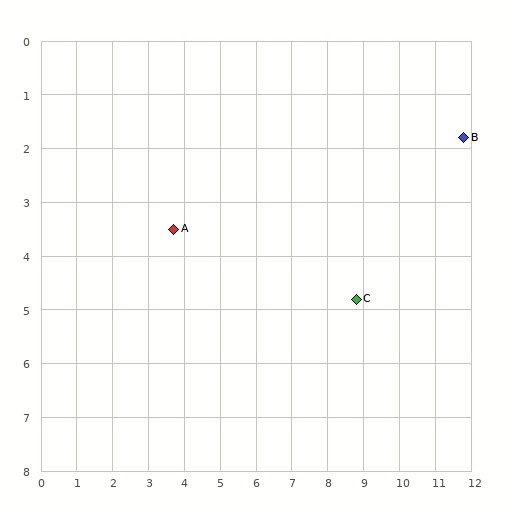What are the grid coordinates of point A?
Point A is at approximately (3.7, 3.5).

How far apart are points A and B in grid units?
Points A and B are about 8.3 grid units apart.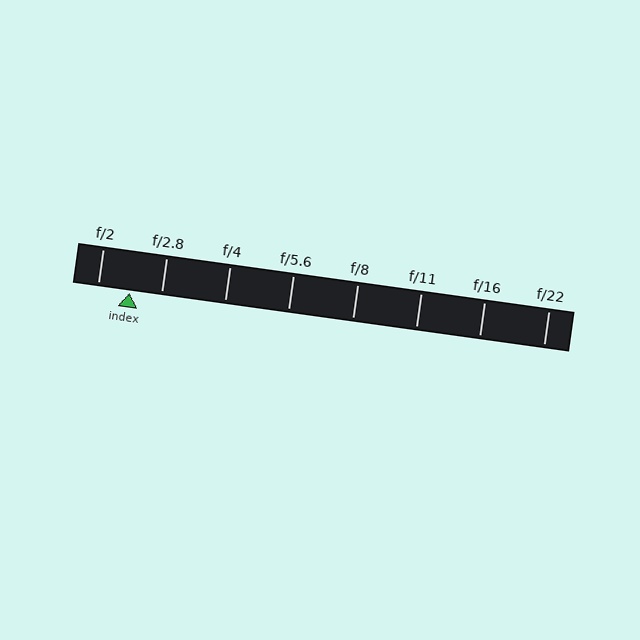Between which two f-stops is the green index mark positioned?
The index mark is between f/2 and f/2.8.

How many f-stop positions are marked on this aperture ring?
There are 8 f-stop positions marked.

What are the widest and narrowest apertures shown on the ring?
The widest aperture shown is f/2 and the narrowest is f/22.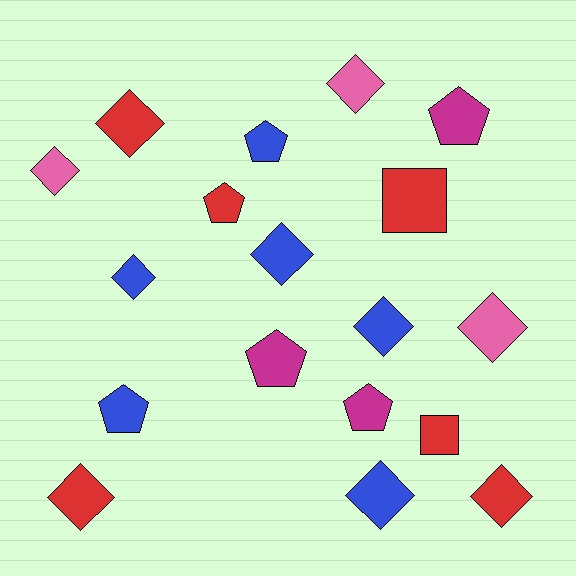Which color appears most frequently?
Red, with 6 objects.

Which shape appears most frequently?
Diamond, with 10 objects.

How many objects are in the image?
There are 18 objects.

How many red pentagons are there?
There is 1 red pentagon.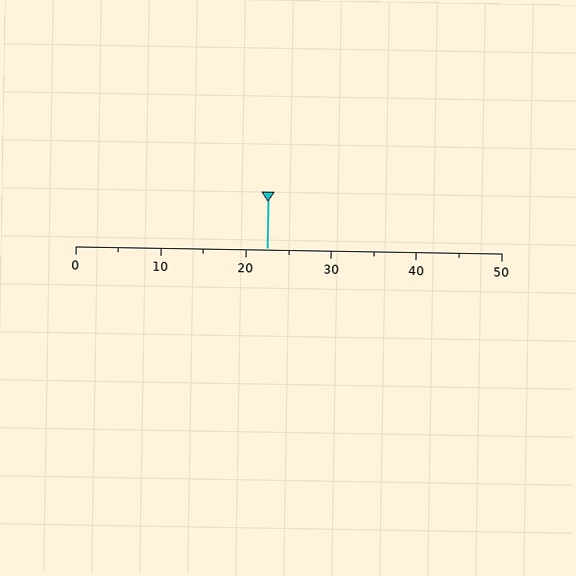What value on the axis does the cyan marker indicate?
The marker indicates approximately 22.5.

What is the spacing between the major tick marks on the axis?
The major ticks are spaced 10 apart.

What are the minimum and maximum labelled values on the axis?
The axis runs from 0 to 50.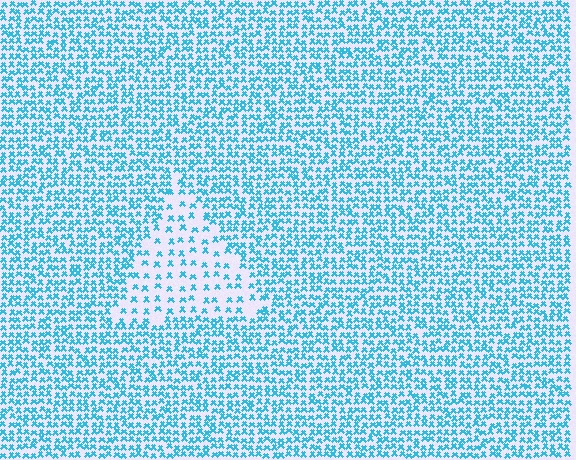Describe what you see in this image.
The image contains small cyan elements arranged at two different densities. A triangle-shaped region is visible where the elements are less densely packed than the surrounding area.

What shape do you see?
I see a triangle.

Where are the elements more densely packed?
The elements are more densely packed outside the triangle boundary.